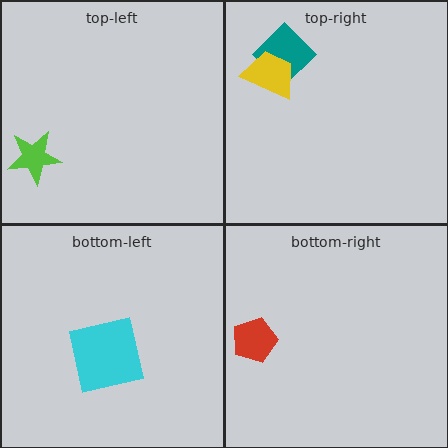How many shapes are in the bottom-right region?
1.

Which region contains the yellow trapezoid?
The top-right region.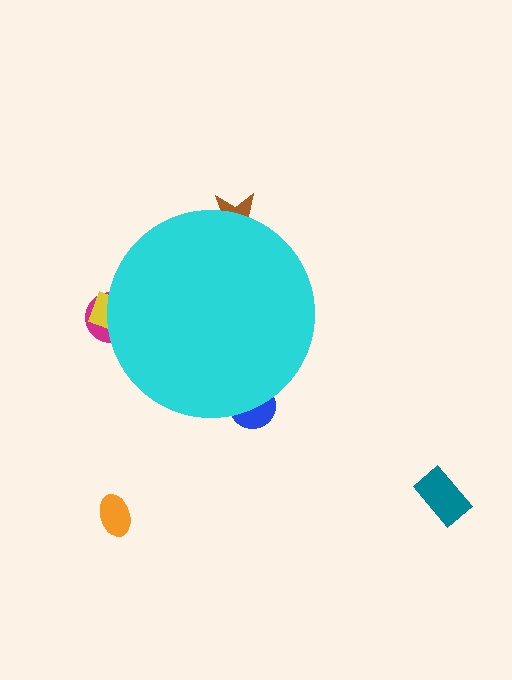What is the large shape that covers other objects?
A cyan circle.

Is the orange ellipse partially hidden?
No, the orange ellipse is fully visible.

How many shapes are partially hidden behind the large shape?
4 shapes are partially hidden.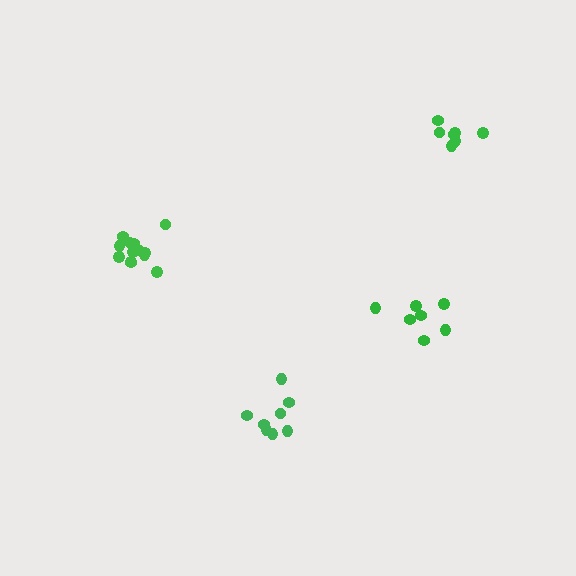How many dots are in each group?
Group 1: 13 dots, Group 2: 8 dots, Group 3: 7 dots, Group 4: 7 dots (35 total).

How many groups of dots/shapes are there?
There are 4 groups.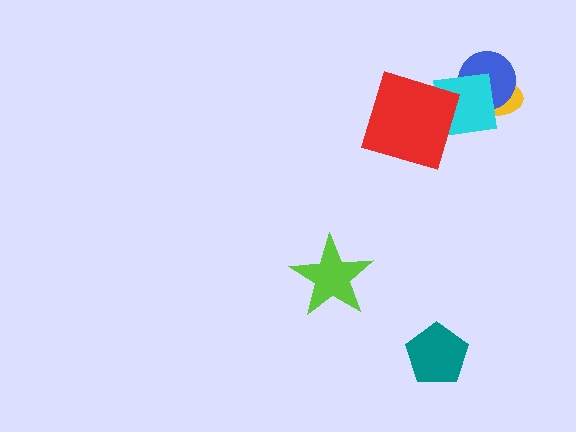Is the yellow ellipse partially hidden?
Yes, it is partially covered by another shape.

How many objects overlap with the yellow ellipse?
2 objects overlap with the yellow ellipse.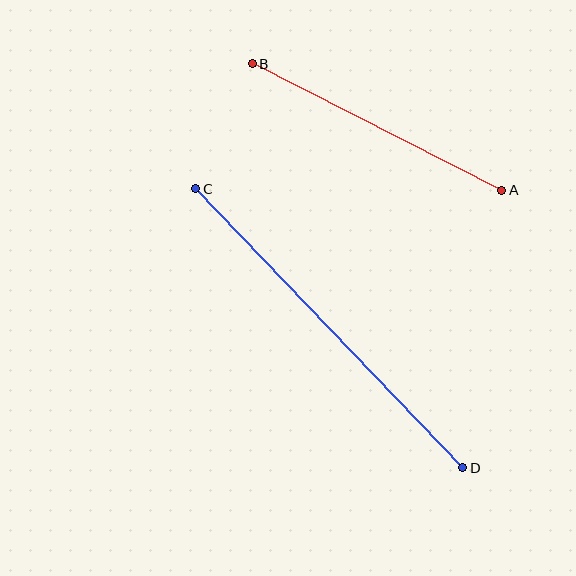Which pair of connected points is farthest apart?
Points C and D are farthest apart.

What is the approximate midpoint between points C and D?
The midpoint is at approximately (329, 328) pixels.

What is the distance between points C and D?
The distance is approximately 386 pixels.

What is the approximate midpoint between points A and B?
The midpoint is at approximately (377, 127) pixels.